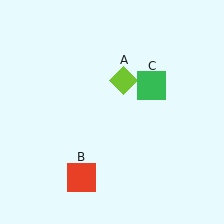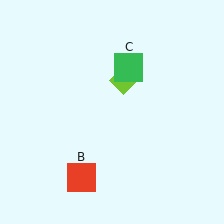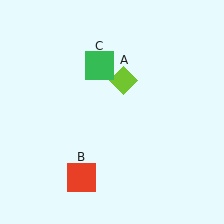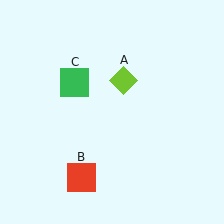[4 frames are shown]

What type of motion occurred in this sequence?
The green square (object C) rotated counterclockwise around the center of the scene.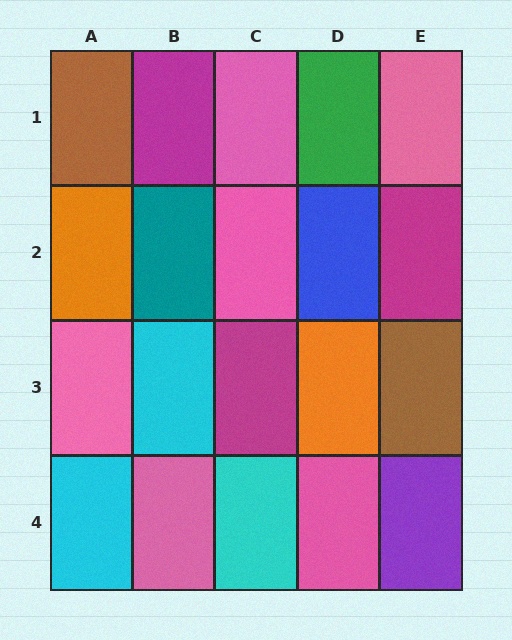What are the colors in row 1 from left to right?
Brown, magenta, pink, green, pink.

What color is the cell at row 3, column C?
Magenta.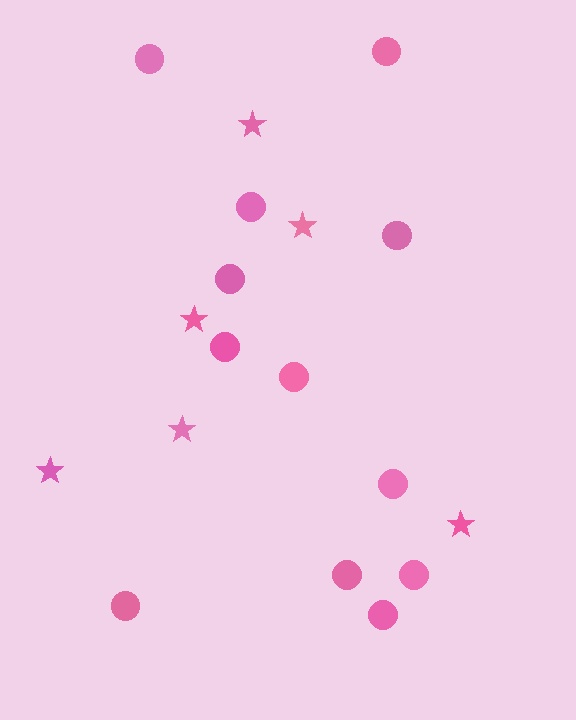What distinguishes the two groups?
There are 2 groups: one group of circles (12) and one group of stars (6).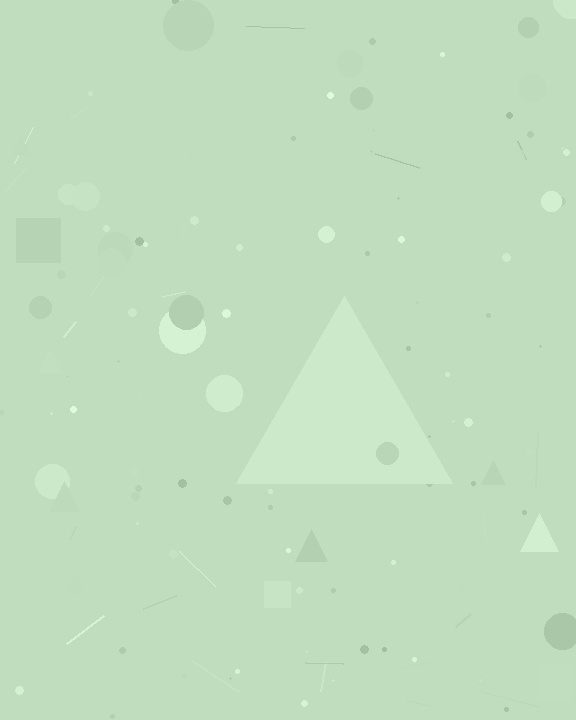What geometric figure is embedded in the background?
A triangle is embedded in the background.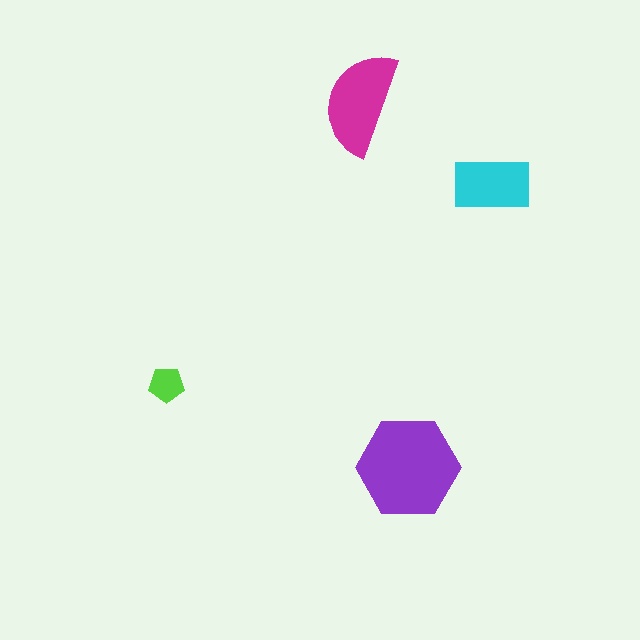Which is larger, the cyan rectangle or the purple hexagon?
The purple hexagon.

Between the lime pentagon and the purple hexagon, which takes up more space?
The purple hexagon.